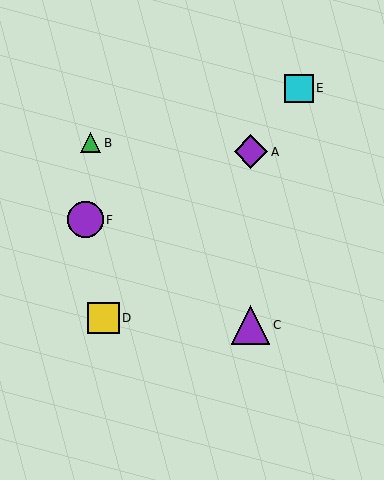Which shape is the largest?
The purple triangle (labeled C) is the largest.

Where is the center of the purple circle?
The center of the purple circle is at (85, 220).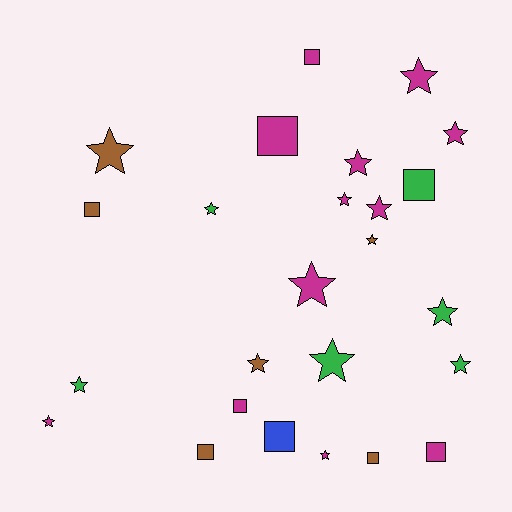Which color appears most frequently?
Magenta, with 12 objects.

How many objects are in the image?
There are 25 objects.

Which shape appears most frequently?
Star, with 16 objects.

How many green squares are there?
There is 1 green square.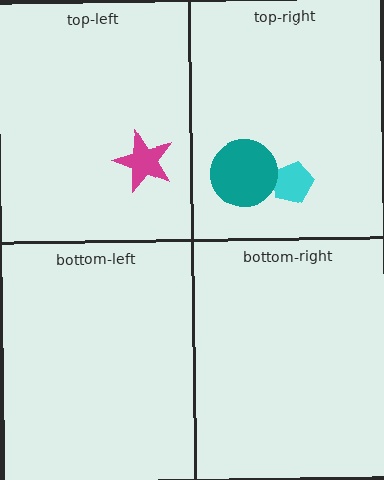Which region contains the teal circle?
The top-right region.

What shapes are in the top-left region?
The magenta star.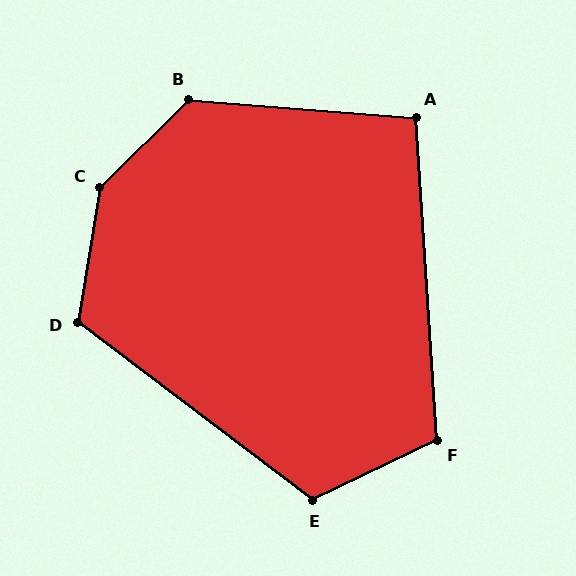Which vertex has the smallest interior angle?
A, at approximately 98 degrees.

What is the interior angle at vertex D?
Approximately 118 degrees (obtuse).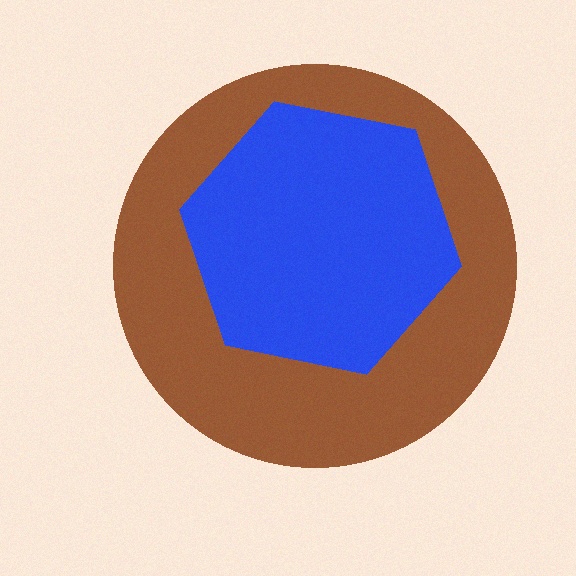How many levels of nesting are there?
2.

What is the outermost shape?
The brown circle.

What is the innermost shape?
The blue hexagon.